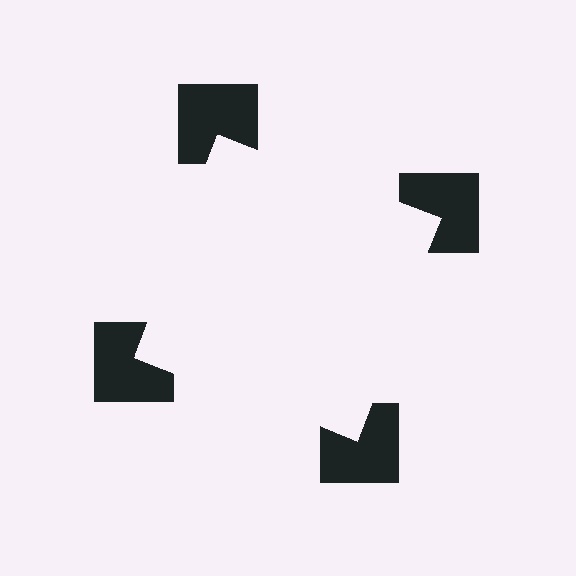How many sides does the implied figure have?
4 sides.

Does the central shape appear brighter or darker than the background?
It typically appears slightly brighter than the background, even though no actual brightness change is drawn.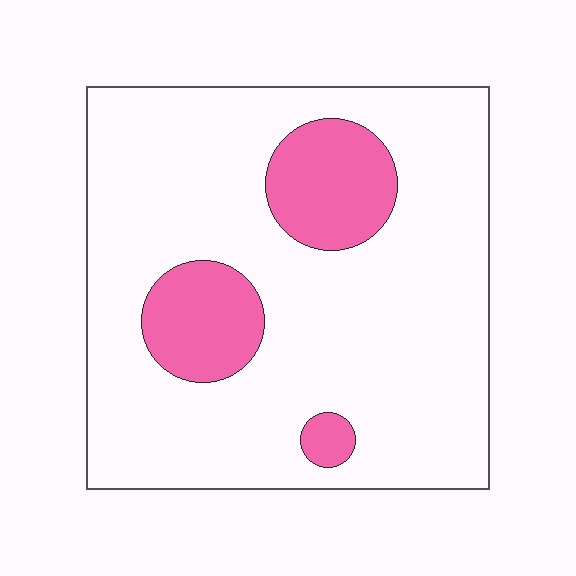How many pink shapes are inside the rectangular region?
3.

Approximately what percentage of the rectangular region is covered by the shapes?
Approximately 15%.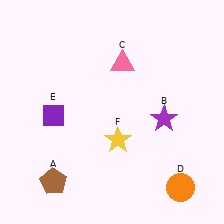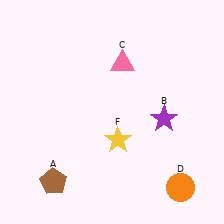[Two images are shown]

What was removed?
The purple diamond (E) was removed in Image 2.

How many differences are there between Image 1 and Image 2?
There is 1 difference between the two images.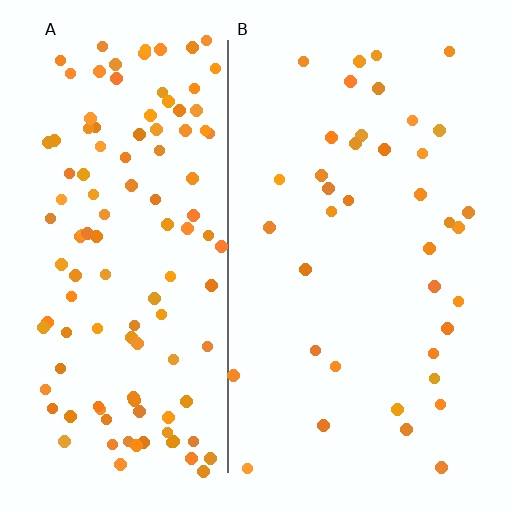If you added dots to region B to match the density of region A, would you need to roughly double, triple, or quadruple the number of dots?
Approximately triple.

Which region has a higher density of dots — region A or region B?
A (the left).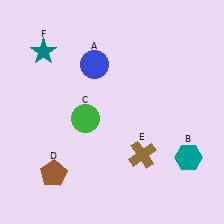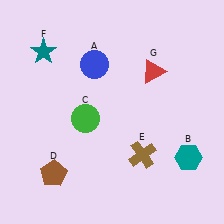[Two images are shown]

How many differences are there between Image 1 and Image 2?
There is 1 difference between the two images.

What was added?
A red triangle (G) was added in Image 2.